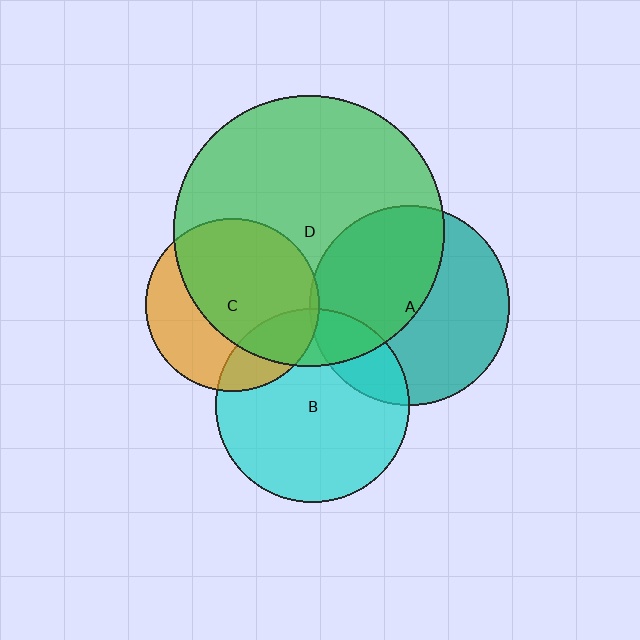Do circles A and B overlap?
Yes.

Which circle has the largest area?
Circle D (green).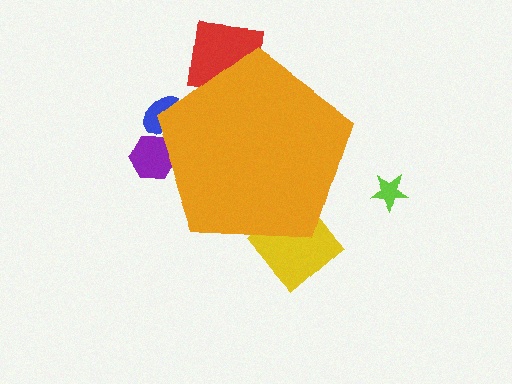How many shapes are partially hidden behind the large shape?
5 shapes are partially hidden.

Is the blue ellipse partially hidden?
Yes, the blue ellipse is partially hidden behind the orange pentagon.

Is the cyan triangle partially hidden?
Yes, the cyan triangle is partially hidden behind the orange pentagon.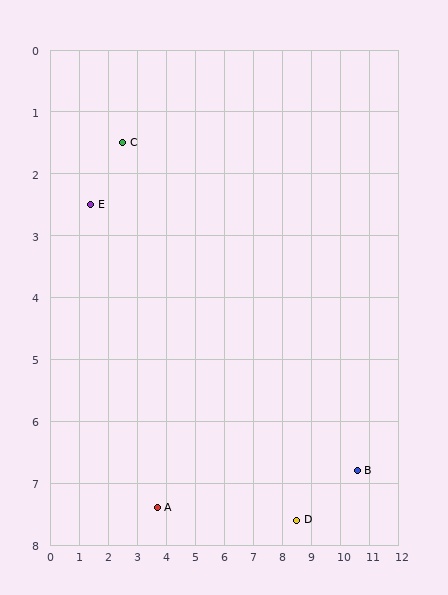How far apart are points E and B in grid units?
Points E and B are about 10.2 grid units apart.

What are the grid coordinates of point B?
Point B is at approximately (10.6, 6.8).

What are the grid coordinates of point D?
Point D is at approximately (8.5, 7.6).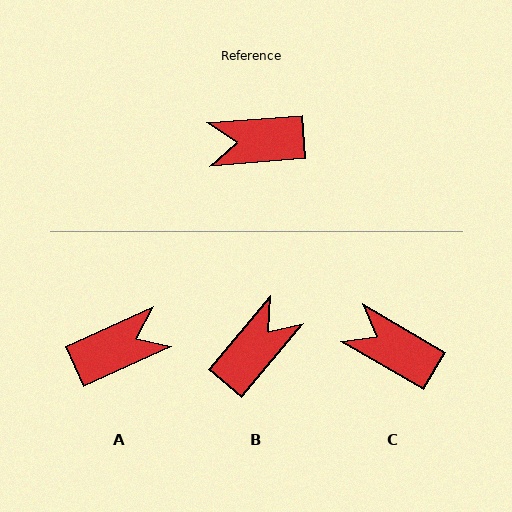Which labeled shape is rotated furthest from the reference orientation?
A, about 160 degrees away.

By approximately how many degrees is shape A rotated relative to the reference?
Approximately 160 degrees clockwise.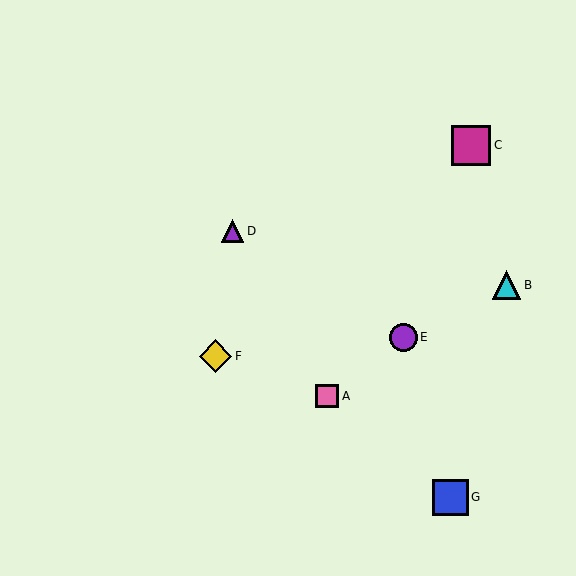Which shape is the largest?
The magenta square (labeled C) is the largest.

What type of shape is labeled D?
Shape D is a purple triangle.